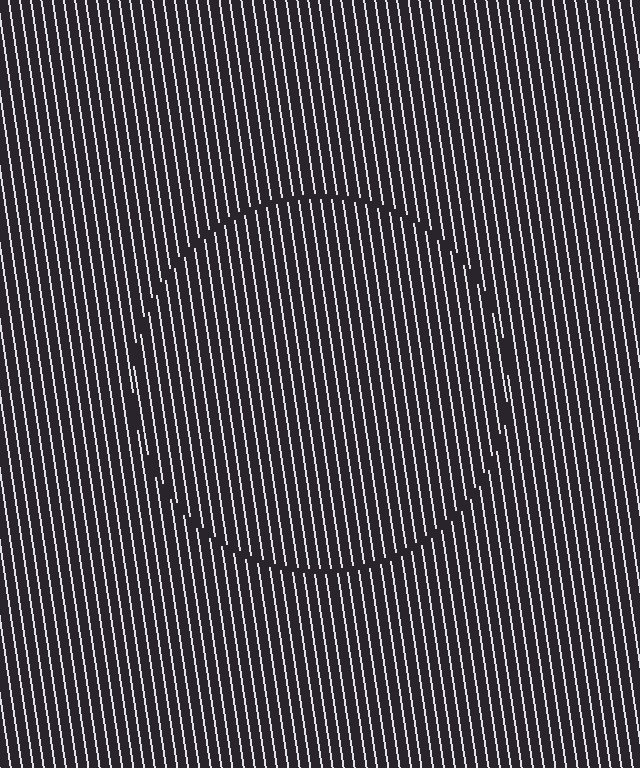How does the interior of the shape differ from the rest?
The interior of the shape contains the same grating, shifted by half a period — the contour is defined by the phase discontinuity where line-ends from the inner and outer gratings abut.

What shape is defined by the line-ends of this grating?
An illusory circle. The interior of the shape contains the same grating, shifted by half a period — the contour is defined by the phase discontinuity where line-ends from the inner and outer gratings abut.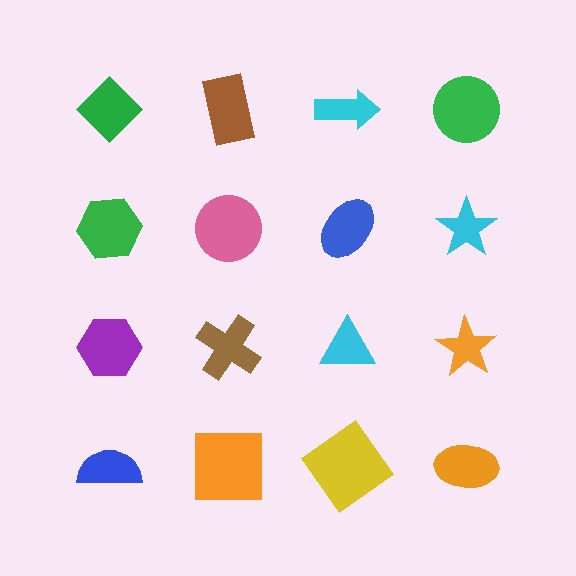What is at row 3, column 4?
An orange star.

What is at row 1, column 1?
A green diamond.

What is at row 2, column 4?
A cyan star.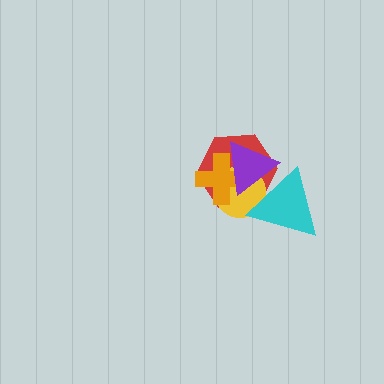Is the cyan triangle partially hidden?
Yes, it is partially covered by another shape.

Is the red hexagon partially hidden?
Yes, it is partially covered by another shape.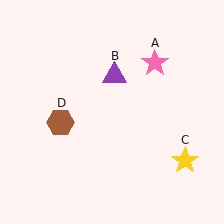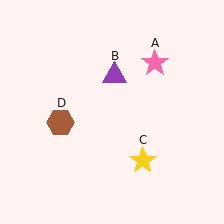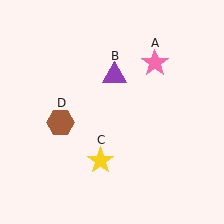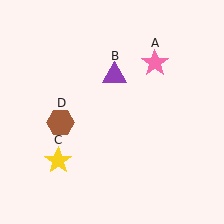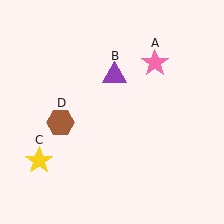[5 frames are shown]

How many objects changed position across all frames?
1 object changed position: yellow star (object C).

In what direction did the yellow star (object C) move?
The yellow star (object C) moved left.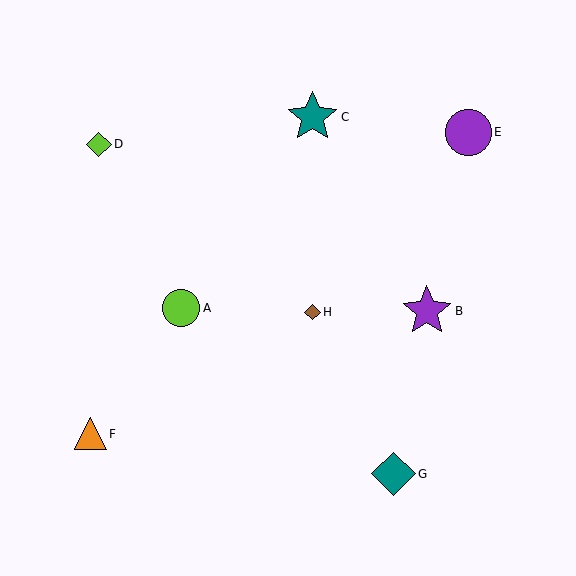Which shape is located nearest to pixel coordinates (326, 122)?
The teal star (labeled C) at (312, 117) is nearest to that location.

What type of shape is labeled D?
Shape D is a lime diamond.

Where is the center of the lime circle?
The center of the lime circle is at (181, 308).